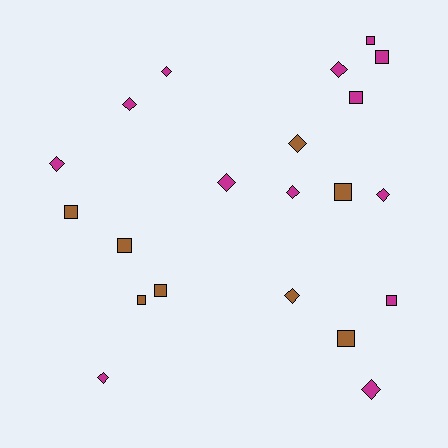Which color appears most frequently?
Magenta, with 13 objects.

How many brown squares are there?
There are 6 brown squares.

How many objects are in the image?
There are 21 objects.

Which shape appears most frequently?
Diamond, with 11 objects.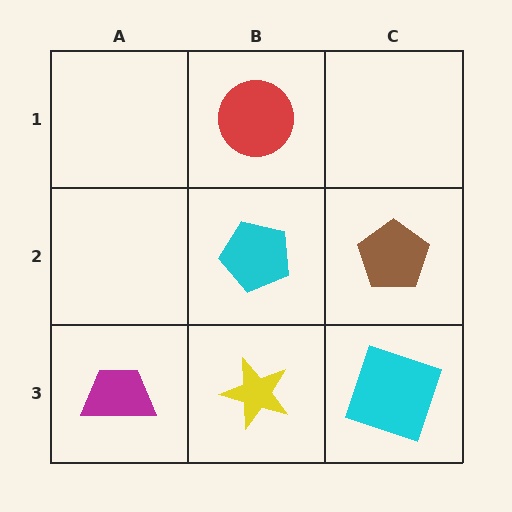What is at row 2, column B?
A cyan pentagon.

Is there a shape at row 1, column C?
No, that cell is empty.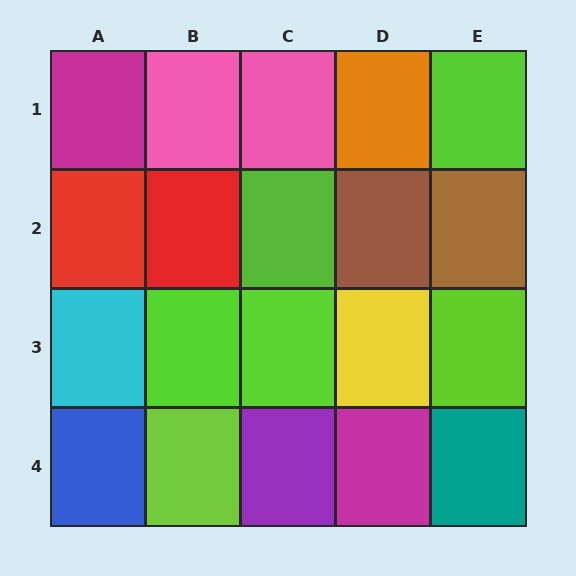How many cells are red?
2 cells are red.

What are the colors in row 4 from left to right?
Blue, lime, purple, magenta, teal.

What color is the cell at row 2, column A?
Red.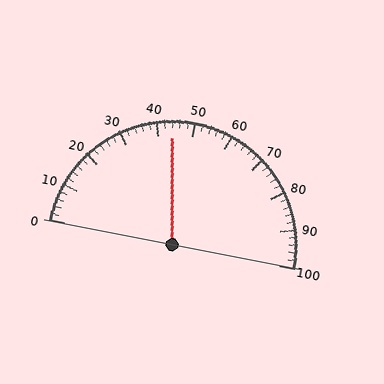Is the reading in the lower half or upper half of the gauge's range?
The reading is in the lower half of the range (0 to 100).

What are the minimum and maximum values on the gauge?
The gauge ranges from 0 to 100.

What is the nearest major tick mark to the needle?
The nearest major tick mark is 40.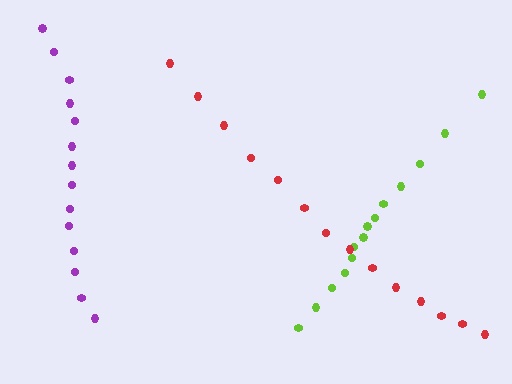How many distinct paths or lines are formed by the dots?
There are 3 distinct paths.